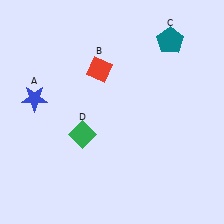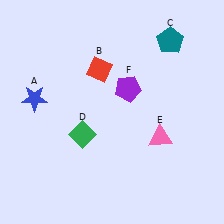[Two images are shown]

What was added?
A pink triangle (E), a purple pentagon (F) were added in Image 2.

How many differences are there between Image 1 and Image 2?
There are 2 differences between the two images.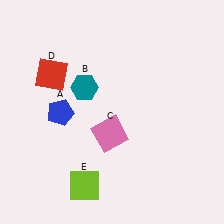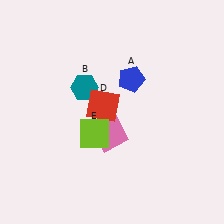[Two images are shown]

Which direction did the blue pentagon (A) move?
The blue pentagon (A) moved right.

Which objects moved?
The objects that moved are: the blue pentagon (A), the red square (D), the lime square (E).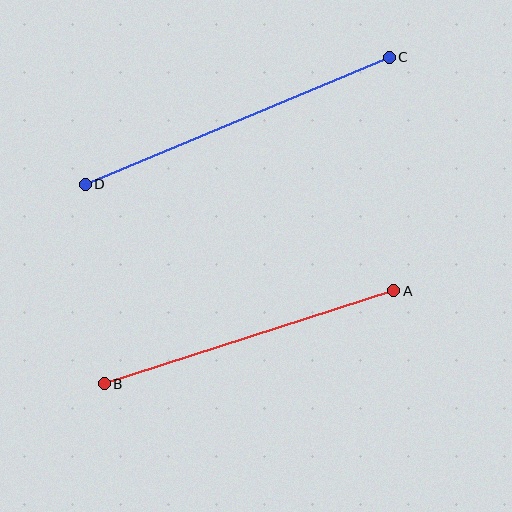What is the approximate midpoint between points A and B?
The midpoint is at approximately (249, 337) pixels.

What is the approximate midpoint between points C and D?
The midpoint is at approximately (237, 121) pixels.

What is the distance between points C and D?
The distance is approximately 329 pixels.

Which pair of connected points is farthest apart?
Points C and D are farthest apart.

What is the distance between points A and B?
The distance is approximately 304 pixels.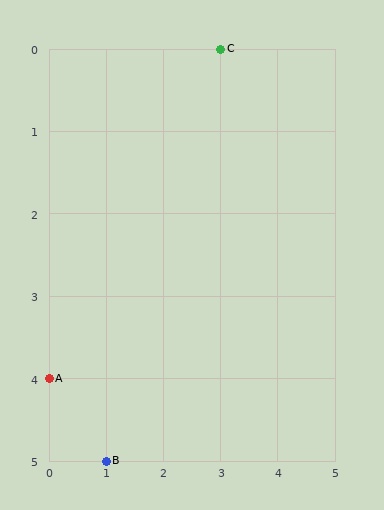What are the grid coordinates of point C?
Point C is at grid coordinates (3, 0).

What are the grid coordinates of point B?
Point B is at grid coordinates (1, 5).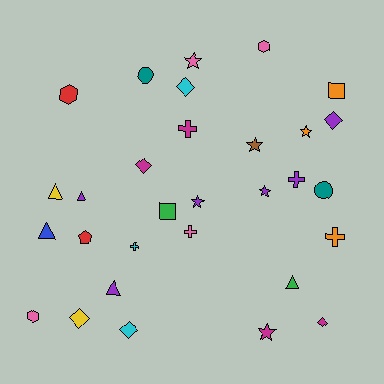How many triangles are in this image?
There are 5 triangles.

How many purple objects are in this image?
There are 6 purple objects.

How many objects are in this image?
There are 30 objects.